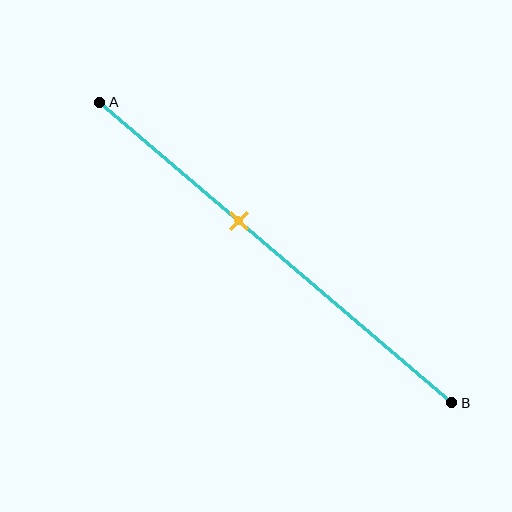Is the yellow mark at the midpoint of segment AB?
No, the mark is at about 40% from A, not at the 50% midpoint.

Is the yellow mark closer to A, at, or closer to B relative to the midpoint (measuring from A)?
The yellow mark is closer to point A than the midpoint of segment AB.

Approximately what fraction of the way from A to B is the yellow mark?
The yellow mark is approximately 40% of the way from A to B.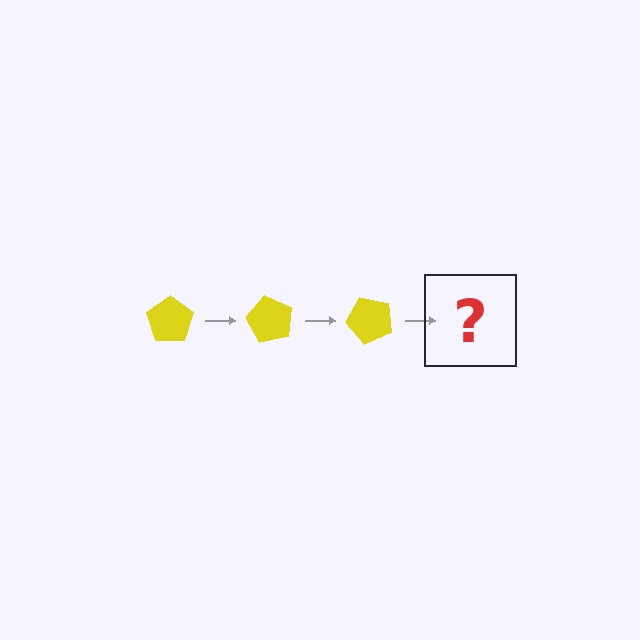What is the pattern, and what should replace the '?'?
The pattern is that the pentagon rotates 60 degrees each step. The '?' should be a yellow pentagon rotated 180 degrees.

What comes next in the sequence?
The next element should be a yellow pentagon rotated 180 degrees.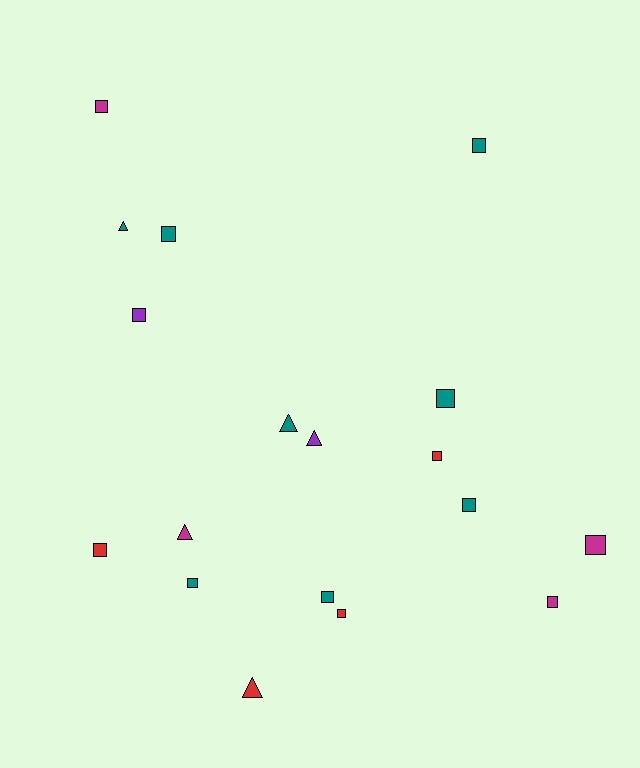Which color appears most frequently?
Teal, with 8 objects.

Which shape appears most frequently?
Square, with 13 objects.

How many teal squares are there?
There are 6 teal squares.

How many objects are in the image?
There are 18 objects.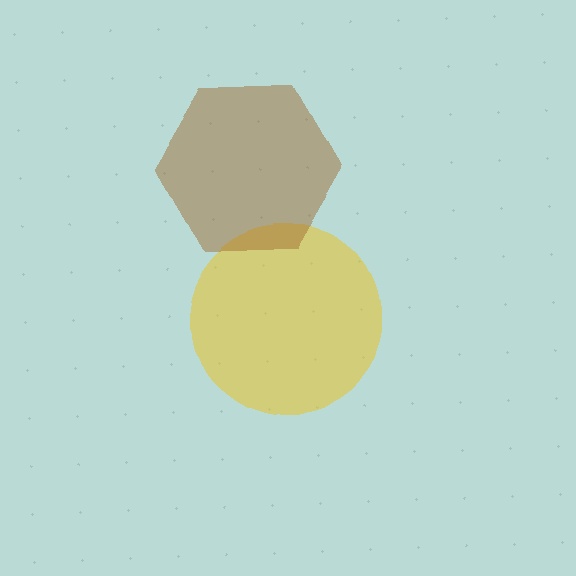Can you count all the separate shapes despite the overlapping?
Yes, there are 2 separate shapes.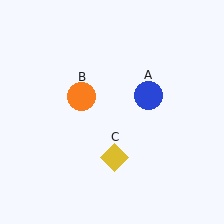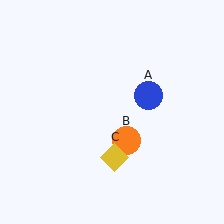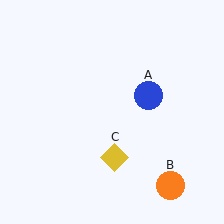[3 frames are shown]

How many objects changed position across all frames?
1 object changed position: orange circle (object B).